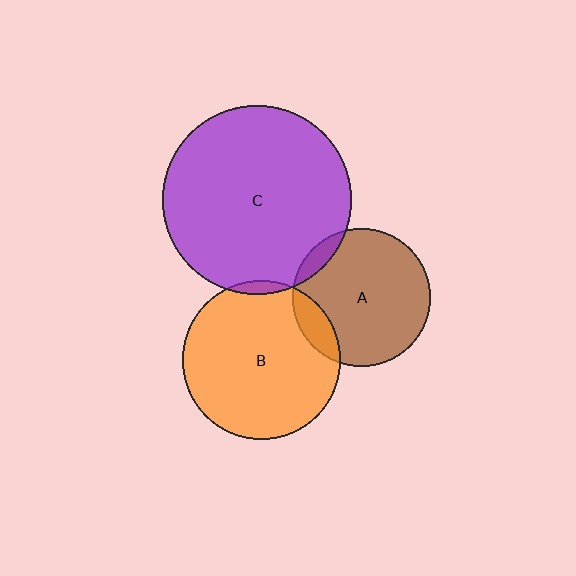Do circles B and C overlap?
Yes.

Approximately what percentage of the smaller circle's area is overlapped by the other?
Approximately 5%.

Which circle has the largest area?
Circle C (purple).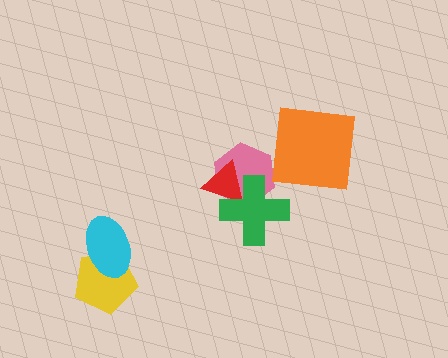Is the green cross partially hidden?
No, no other shape covers it.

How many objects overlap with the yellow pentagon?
1 object overlaps with the yellow pentagon.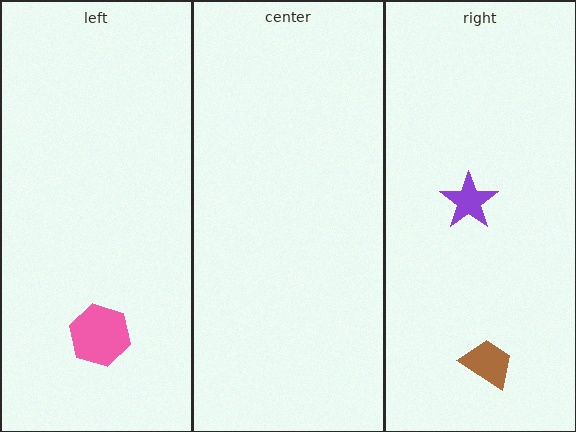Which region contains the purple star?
The right region.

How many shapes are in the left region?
1.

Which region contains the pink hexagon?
The left region.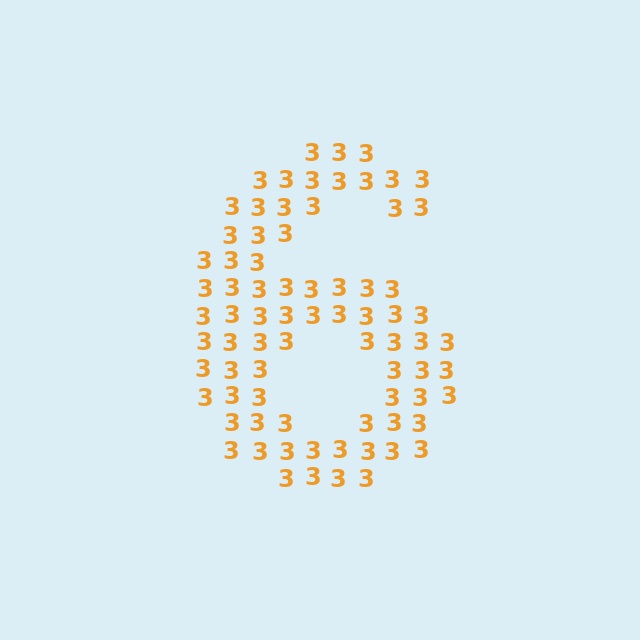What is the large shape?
The large shape is the digit 6.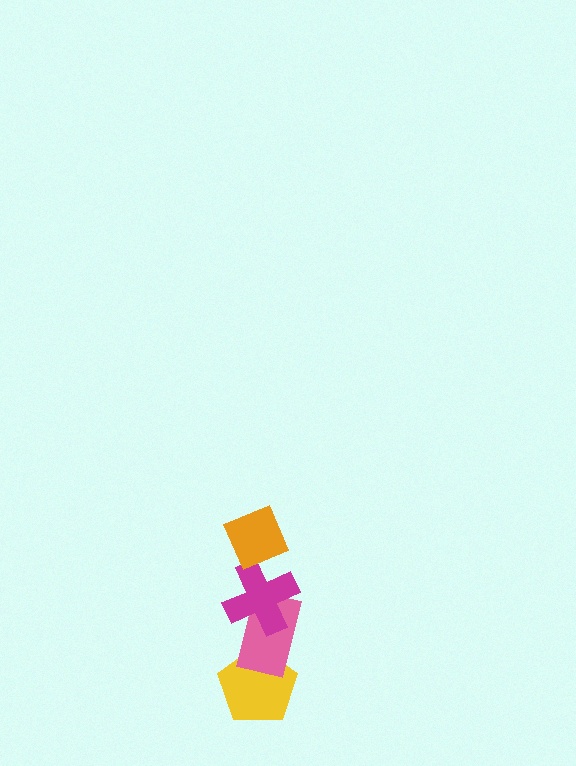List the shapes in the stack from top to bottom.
From top to bottom: the orange diamond, the magenta cross, the pink rectangle, the yellow pentagon.